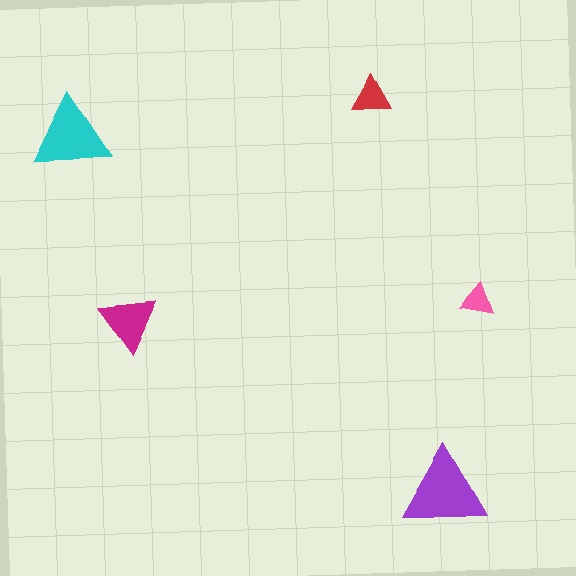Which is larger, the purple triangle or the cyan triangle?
The purple one.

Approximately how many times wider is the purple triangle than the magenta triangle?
About 1.5 times wider.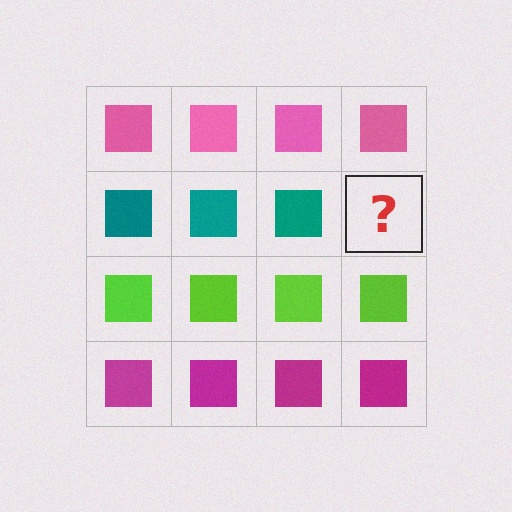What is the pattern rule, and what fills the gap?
The rule is that each row has a consistent color. The gap should be filled with a teal square.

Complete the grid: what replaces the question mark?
The question mark should be replaced with a teal square.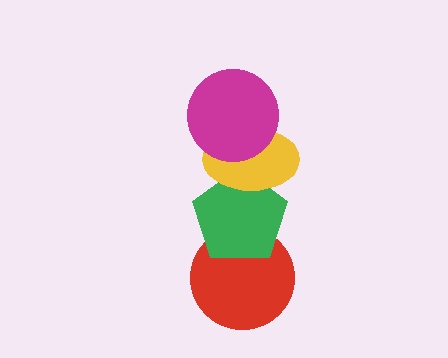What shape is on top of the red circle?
The green pentagon is on top of the red circle.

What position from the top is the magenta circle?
The magenta circle is 1st from the top.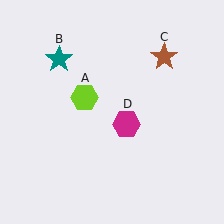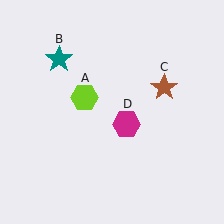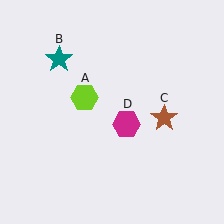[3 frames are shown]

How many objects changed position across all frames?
1 object changed position: brown star (object C).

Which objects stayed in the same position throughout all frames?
Lime hexagon (object A) and teal star (object B) and magenta hexagon (object D) remained stationary.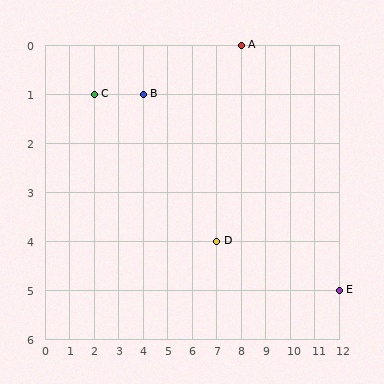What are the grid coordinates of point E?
Point E is at grid coordinates (12, 5).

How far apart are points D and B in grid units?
Points D and B are 3 columns and 3 rows apart (about 4.2 grid units diagonally).